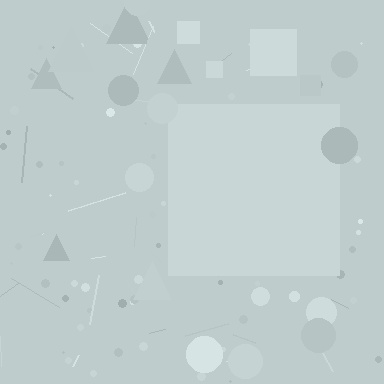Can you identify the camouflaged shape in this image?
The camouflaged shape is a square.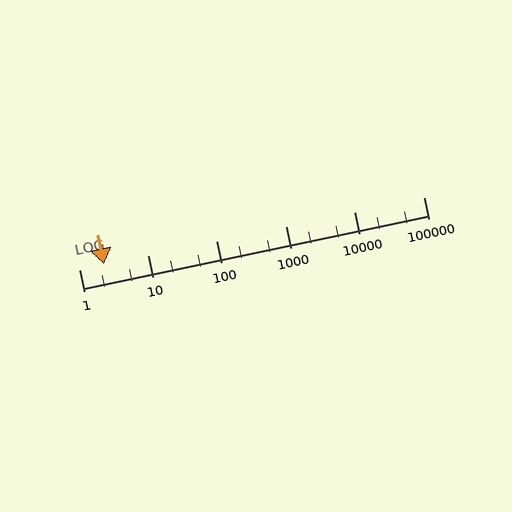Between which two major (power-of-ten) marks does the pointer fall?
The pointer is between 1 and 10.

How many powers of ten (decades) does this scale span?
The scale spans 5 decades, from 1 to 100000.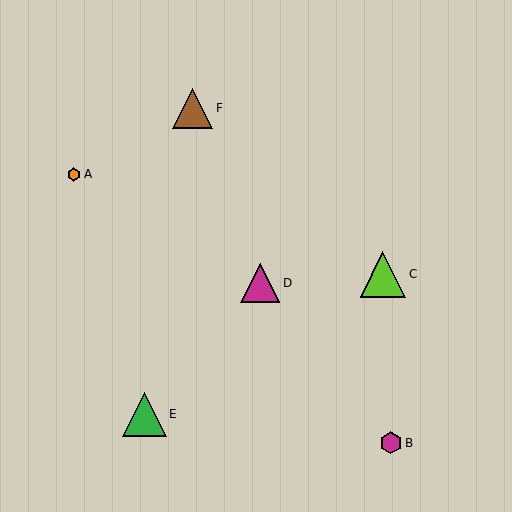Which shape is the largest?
The lime triangle (labeled C) is the largest.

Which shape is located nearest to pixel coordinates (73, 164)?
The orange hexagon (labeled A) at (74, 174) is nearest to that location.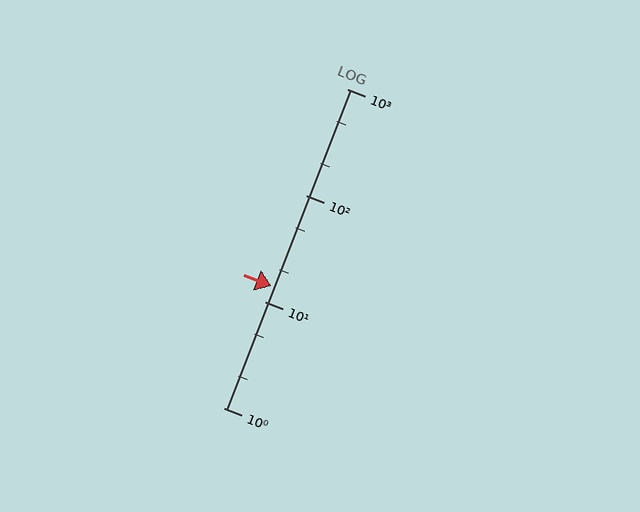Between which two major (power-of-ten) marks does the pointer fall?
The pointer is between 10 and 100.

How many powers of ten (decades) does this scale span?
The scale spans 3 decades, from 1 to 1000.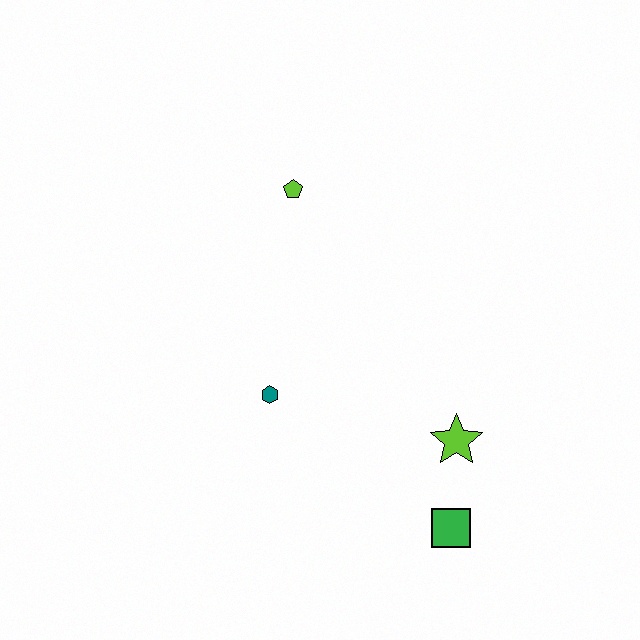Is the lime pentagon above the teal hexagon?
Yes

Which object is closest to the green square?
The lime star is closest to the green square.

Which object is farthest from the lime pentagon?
The green square is farthest from the lime pentagon.